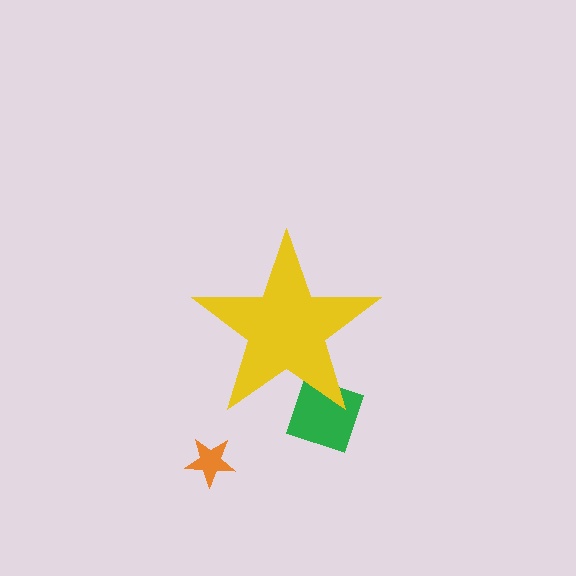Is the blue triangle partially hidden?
Yes, the blue triangle is partially hidden behind the yellow star.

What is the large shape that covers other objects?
A yellow star.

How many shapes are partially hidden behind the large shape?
2 shapes are partially hidden.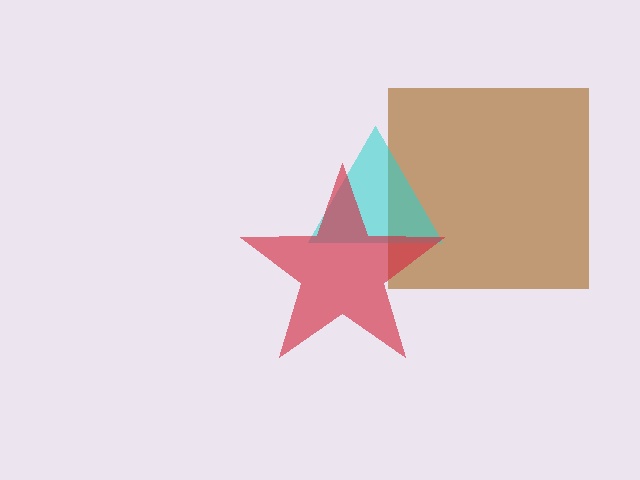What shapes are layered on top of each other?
The layered shapes are: a brown square, a cyan triangle, a red star.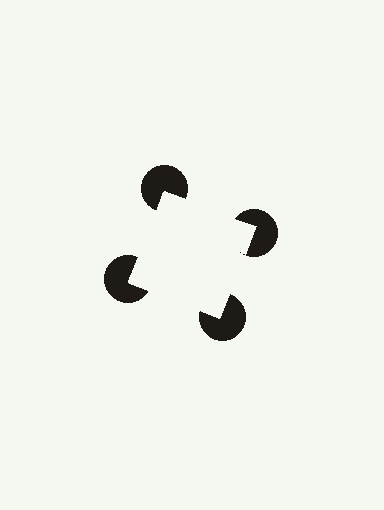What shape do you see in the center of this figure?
An illusory square — its edges are inferred from the aligned wedge cuts in the pac-man discs, not physically drawn.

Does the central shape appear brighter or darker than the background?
It typically appears slightly brighter than the background, even though no actual brightness change is drawn.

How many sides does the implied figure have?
4 sides.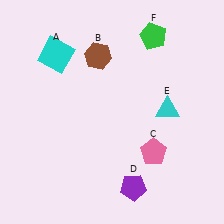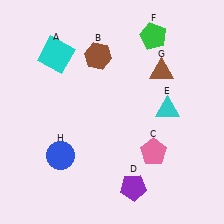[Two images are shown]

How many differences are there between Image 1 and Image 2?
There are 2 differences between the two images.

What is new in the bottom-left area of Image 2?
A blue circle (H) was added in the bottom-left area of Image 2.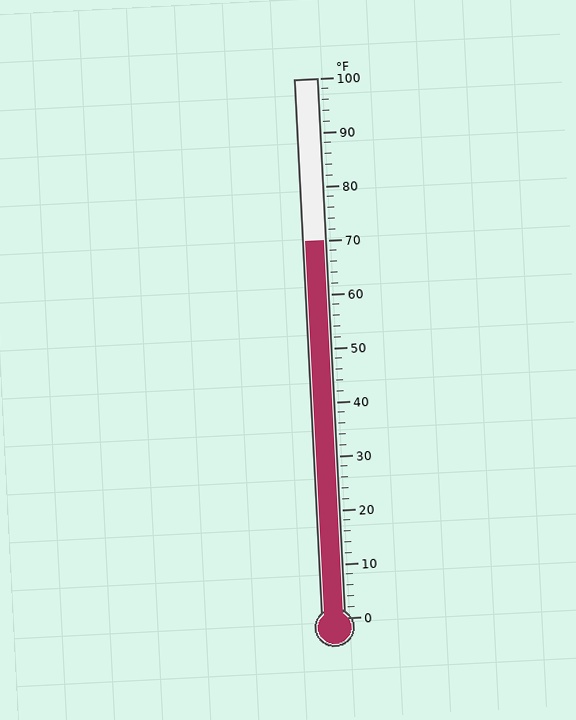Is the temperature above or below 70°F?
The temperature is at 70°F.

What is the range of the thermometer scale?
The thermometer scale ranges from 0°F to 100°F.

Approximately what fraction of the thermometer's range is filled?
The thermometer is filled to approximately 70% of its range.